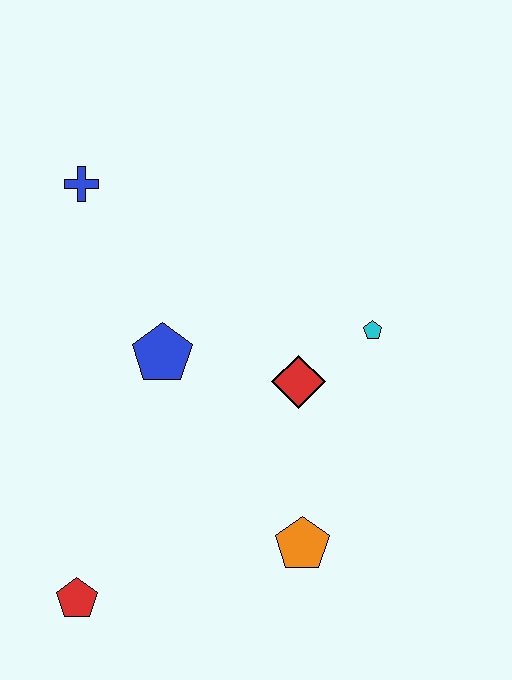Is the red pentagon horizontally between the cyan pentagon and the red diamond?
No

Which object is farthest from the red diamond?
The red pentagon is farthest from the red diamond.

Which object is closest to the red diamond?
The cyan pentagon is closest to the red diamond.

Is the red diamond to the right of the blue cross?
Yes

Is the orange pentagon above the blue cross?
No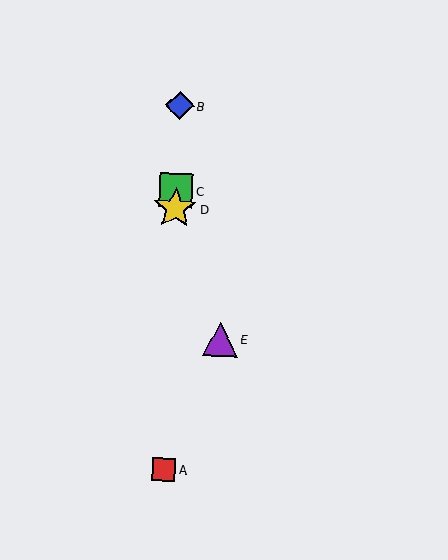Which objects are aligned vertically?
Objects A, B, C, D are aligned vertically.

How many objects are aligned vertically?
4 objects (A, B, C, D) are aligned vertically.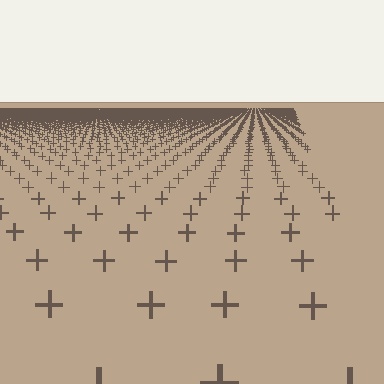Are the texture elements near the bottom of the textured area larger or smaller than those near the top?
Larger. Near the bottom, elements are closer to the viewer and appear at a bigger on-screen size.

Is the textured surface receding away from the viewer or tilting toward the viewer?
The surface is receding away from the viewer. Texture elements get smaller and denser toward the top.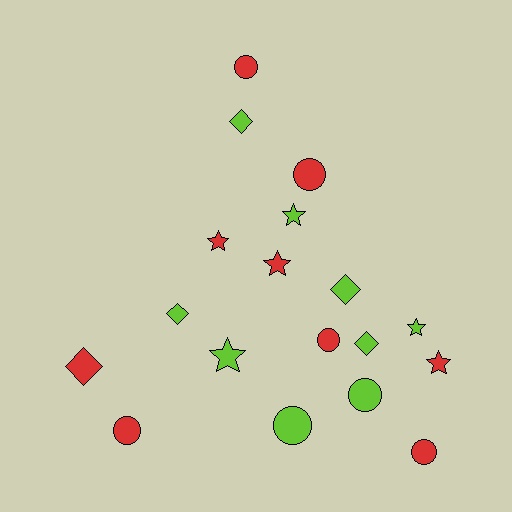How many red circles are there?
There are 5 red circles.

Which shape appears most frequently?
Circle, with 7 objects.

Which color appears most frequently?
Lime, with 9 objects.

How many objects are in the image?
There are 18 objects.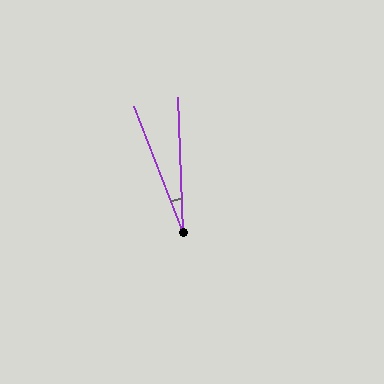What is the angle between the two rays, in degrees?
Approximately 19 degrees.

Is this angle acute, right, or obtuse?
It is acute.